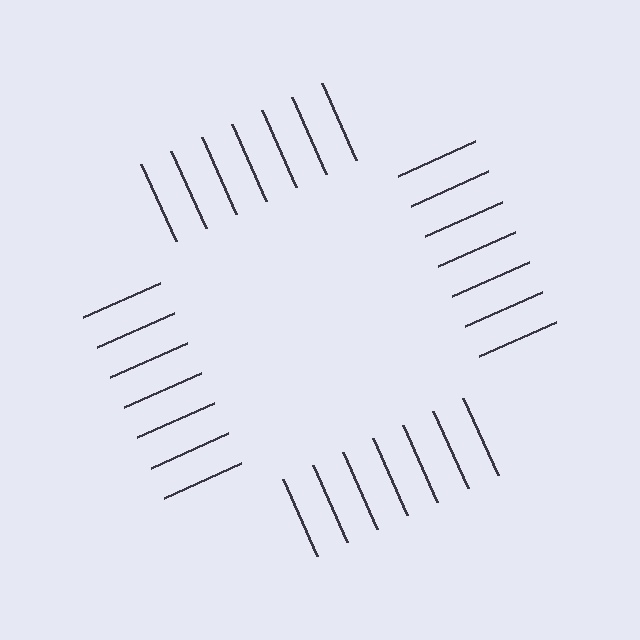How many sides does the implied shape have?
4 sides — the line-ends trace a square.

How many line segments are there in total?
28 — 7 along each of the 4 edges.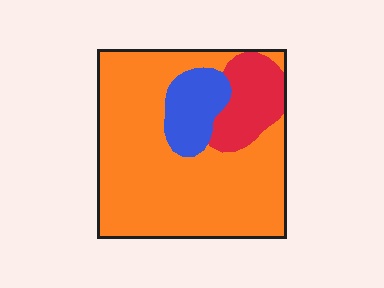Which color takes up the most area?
Orange, at roughly 75%.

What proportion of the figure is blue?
Blue covers 12% of the figure.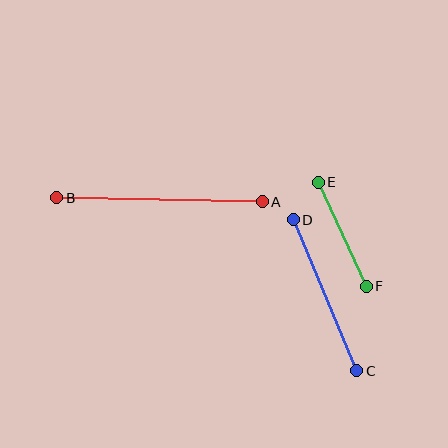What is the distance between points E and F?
The distance is approximately 115 pixels.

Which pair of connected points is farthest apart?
Points A and B are farthest apart.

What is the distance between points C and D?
The distance is approximately 163 pixels.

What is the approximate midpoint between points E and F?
The midpoint is at approximately (342, 234) pixels.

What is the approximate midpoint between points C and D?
The midpoint is at approximately (325, 295) pixels.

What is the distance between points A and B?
The distance is approximately 206 pixels.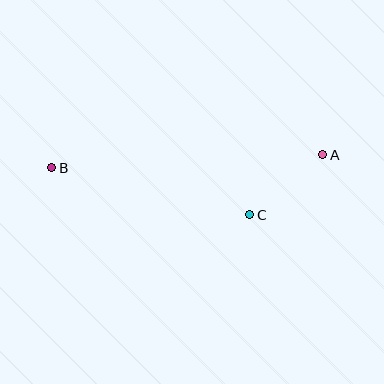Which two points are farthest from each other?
Points A and B are farthest from each other.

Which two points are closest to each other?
Points A and C are closest to each other.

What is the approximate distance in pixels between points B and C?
The distance between B and C is approximately 203 pixels.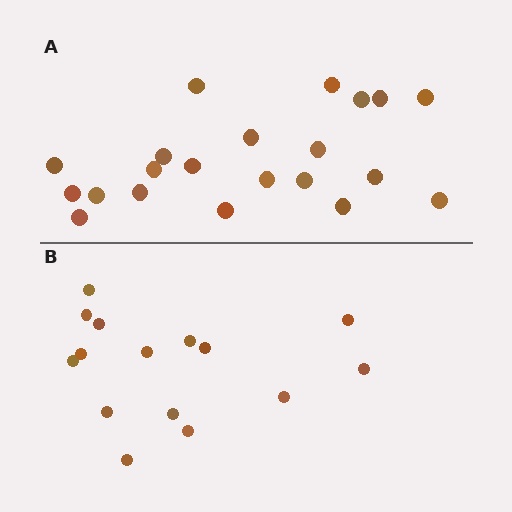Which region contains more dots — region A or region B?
Region A (the top region) has more dots.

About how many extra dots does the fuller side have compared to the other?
Region A has about 6 more dots than region B.